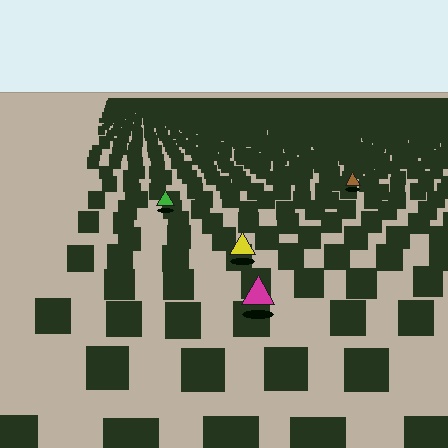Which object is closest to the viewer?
The magenta triangle is closest. The texture marks near it are larger and more spread out.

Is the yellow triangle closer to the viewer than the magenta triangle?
No. The magenta triangle is closer — you can tell from the texture gradient: the ground texture is coarser near it.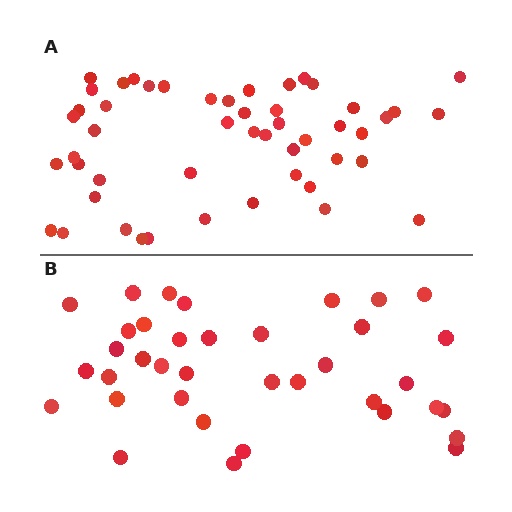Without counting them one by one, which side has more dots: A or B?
Region A (the top region) has more dots.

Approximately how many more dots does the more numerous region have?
Region A has approximately 15 more dots than region B.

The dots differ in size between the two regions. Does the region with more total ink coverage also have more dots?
No. Region B has more total ink coverage because its dots are larger, but region A actually contains more individual dots. Total area can be misleading — the number of items is what matters here.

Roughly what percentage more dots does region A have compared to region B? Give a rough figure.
About 35% more.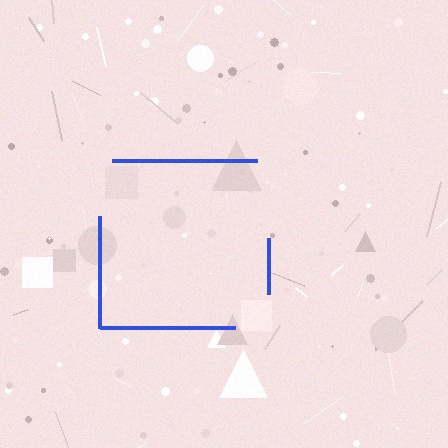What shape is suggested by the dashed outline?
The dashed outline suggests a square.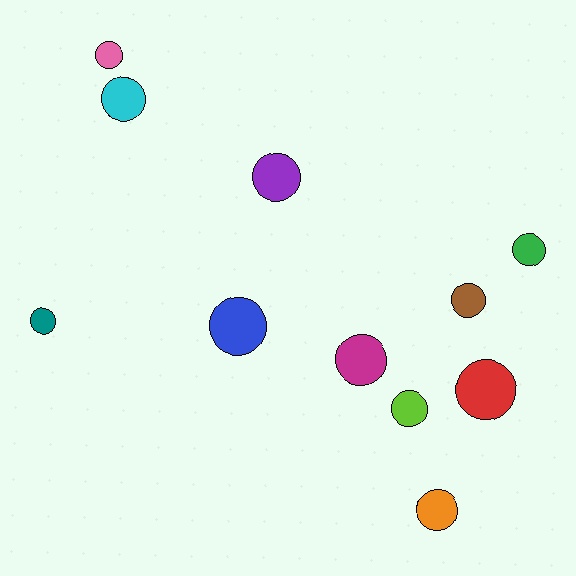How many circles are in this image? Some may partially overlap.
There are 11 circles.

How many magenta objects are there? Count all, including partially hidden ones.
There is 1 magenta object.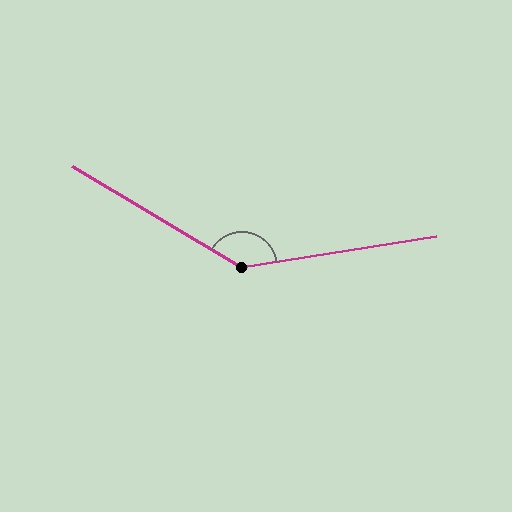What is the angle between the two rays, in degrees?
Approximately 140 degrees.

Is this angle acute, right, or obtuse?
It is obtuse.